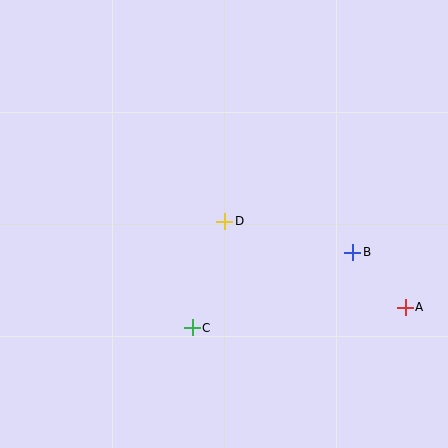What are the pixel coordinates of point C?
Point C is at (192, 328).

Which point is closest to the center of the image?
Point D at (224, 221) is closest to the center.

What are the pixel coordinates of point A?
Point A is at (405, 307).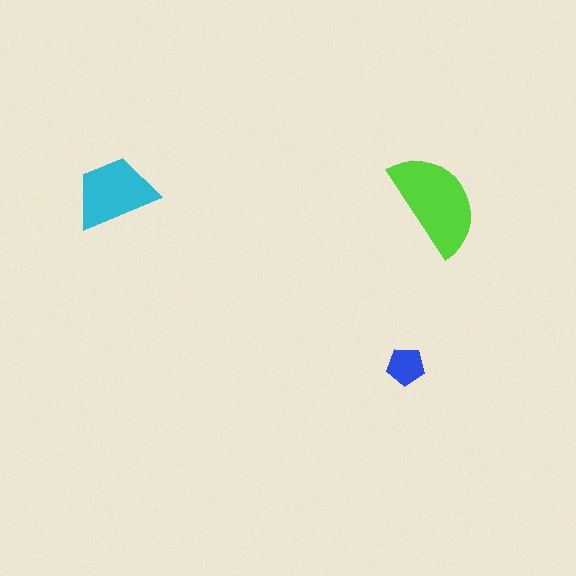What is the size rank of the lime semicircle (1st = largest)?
1st.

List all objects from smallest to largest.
The blue pentagon, the cyan trapezoid, the lime semicircle.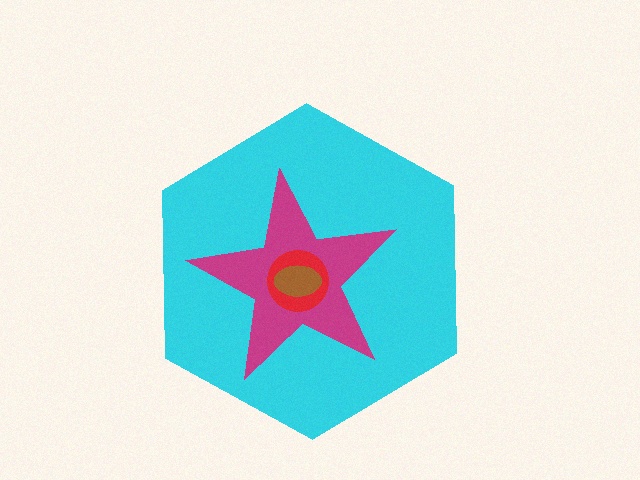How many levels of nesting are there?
4.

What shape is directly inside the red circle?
The brown ellipse.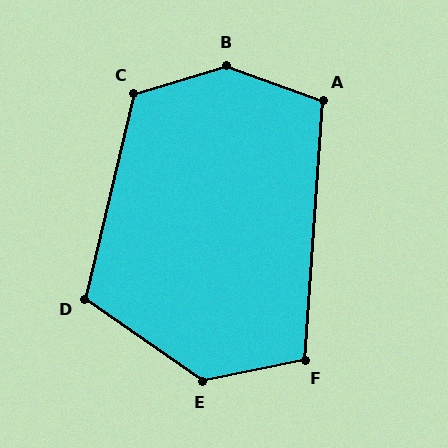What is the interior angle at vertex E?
Approximately 134 degrees (obtuse).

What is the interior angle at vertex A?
Approximately 106 degrees (obtuse).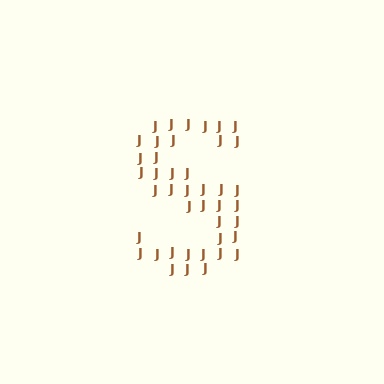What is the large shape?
The large shape is the letter S.